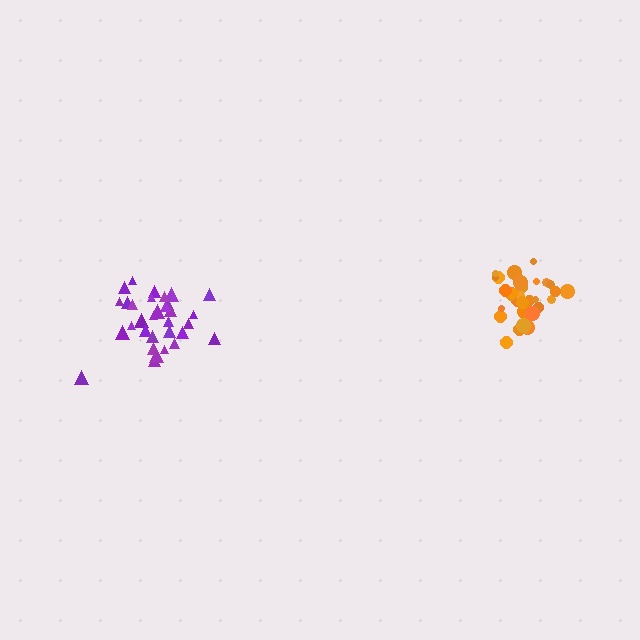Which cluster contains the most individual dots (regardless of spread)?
Orange (35).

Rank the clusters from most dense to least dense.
orange, purple.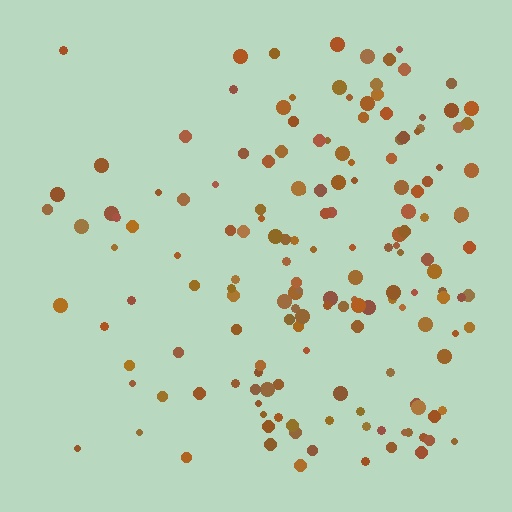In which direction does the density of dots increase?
From left to right, with the right side densest.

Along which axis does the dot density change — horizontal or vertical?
Horizontal.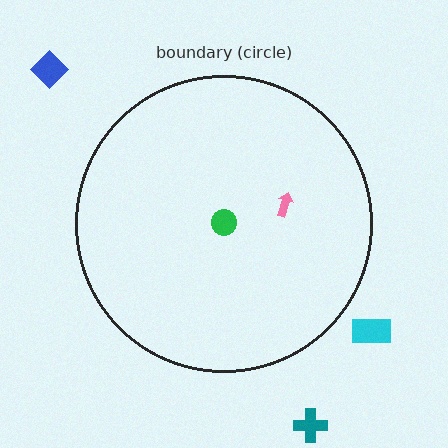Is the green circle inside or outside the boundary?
Inside.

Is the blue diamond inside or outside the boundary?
Outside.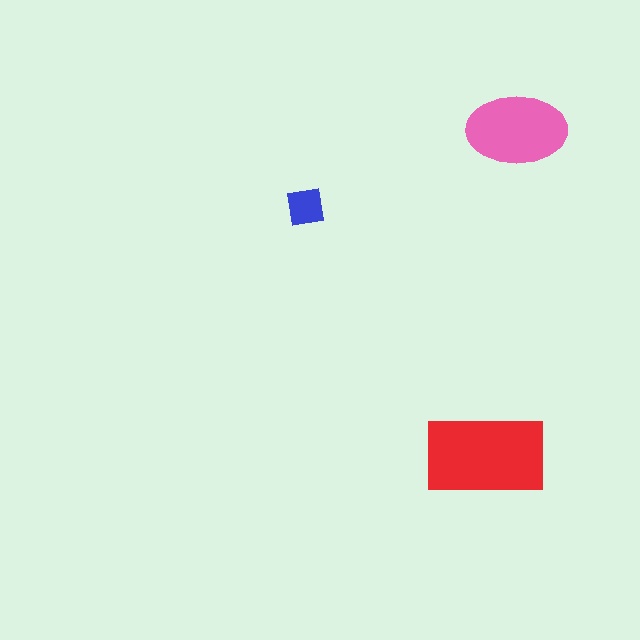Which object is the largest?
The red rectangle.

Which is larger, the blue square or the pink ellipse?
The pink ellipse.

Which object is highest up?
The pink ellipse is topmost.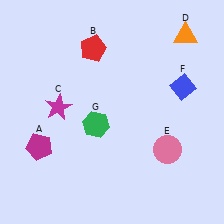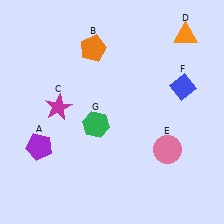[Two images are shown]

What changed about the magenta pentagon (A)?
In Image 1, A is magenta. In Image 2, it changed to purple.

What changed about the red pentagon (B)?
In Image 1, B is red. In Image 2, it changed to orange.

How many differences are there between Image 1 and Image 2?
There are 2 differences between the two images.